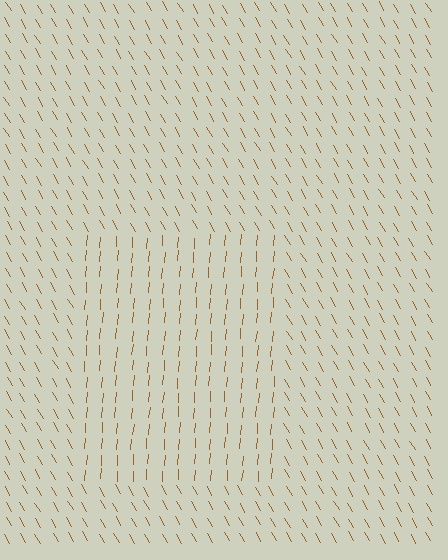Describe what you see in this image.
The image is filled with small brown line segments. A rectangle region in the image has lines oriented differently from the surrounding lines, creating a visible texture boundary.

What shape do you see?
I see a rectangle.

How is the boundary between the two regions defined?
The boundary is defined purely by a change in line orientation (approximately 35 degrees difference). All lines are the same color and thickness.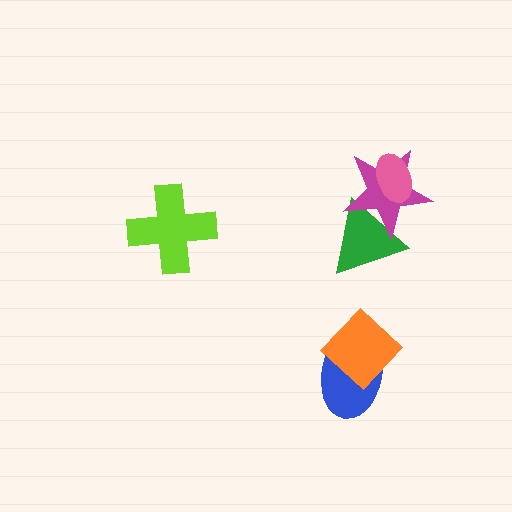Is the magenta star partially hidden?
Yes, it is partially covered by another shape.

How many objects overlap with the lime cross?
0 objects overlap with the lime cross.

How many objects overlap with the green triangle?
1 object overlaps with the green triangle.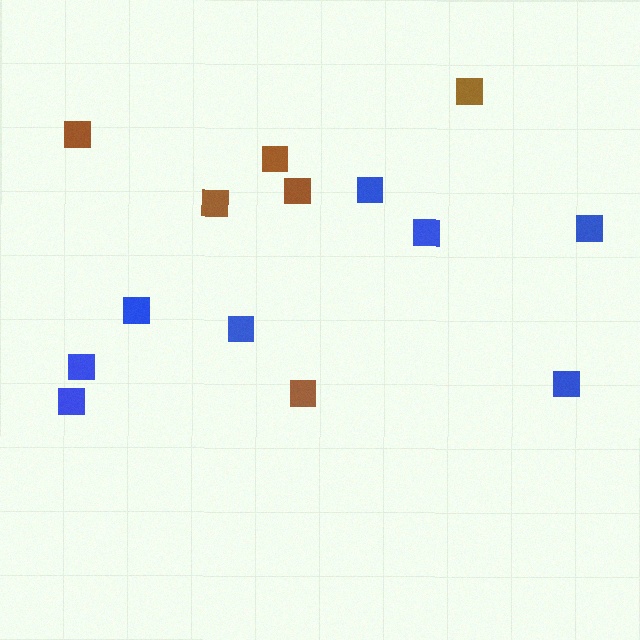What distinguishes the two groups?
There are 2 groups: one group of blue squares (8) and one group of brown squares (6).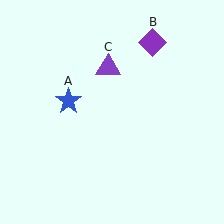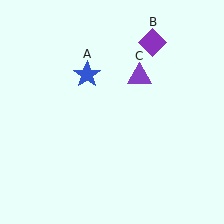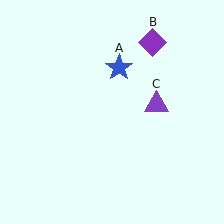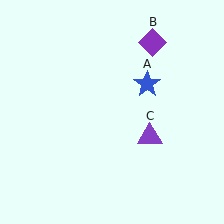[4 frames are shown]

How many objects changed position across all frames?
2 objects changed position: blue star (object A), purple triangle (object C).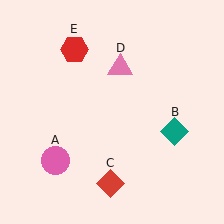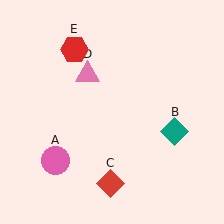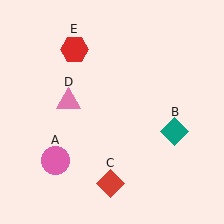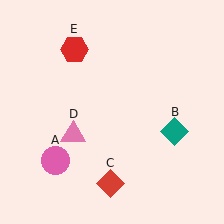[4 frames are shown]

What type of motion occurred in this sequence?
The pink triangle (object D) rotated counterclockwise around the center of the scene.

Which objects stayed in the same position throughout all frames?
Pink circle (object A) and teal diamond (object B) and red diamond (object C) and red hexagon (object E) remained stationary.